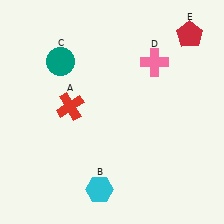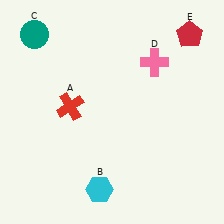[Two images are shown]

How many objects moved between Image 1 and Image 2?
1 object moved between the two images.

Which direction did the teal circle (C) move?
The teal circle (C) moved up.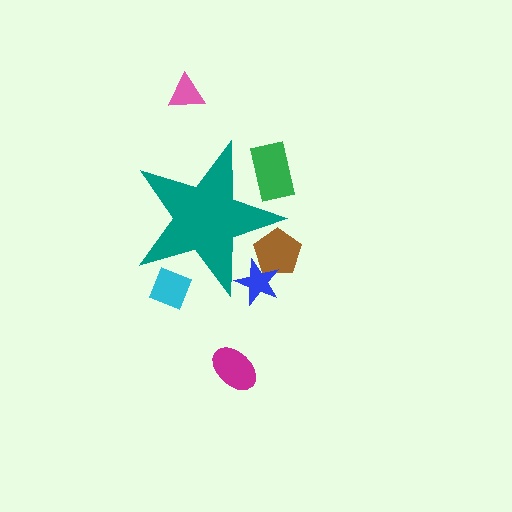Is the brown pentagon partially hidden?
Yes, the brown pentagon is partially hidden behind the teal star.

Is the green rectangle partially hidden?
Yes, the green rectangle is partially hidden behind the teal star.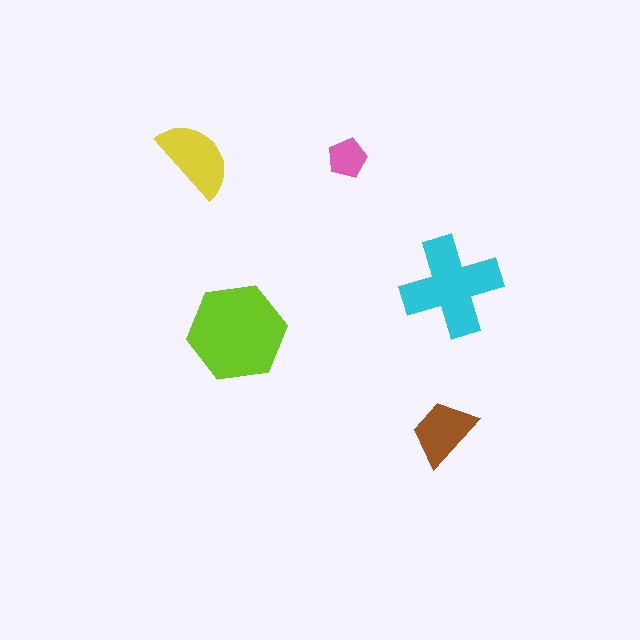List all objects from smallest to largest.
The pink pentagon, the brown trapezoid, the yellow semicircle, the cyan cross, the lime hexagon.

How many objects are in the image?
There are 5 objects in the image.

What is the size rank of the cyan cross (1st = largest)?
2nd.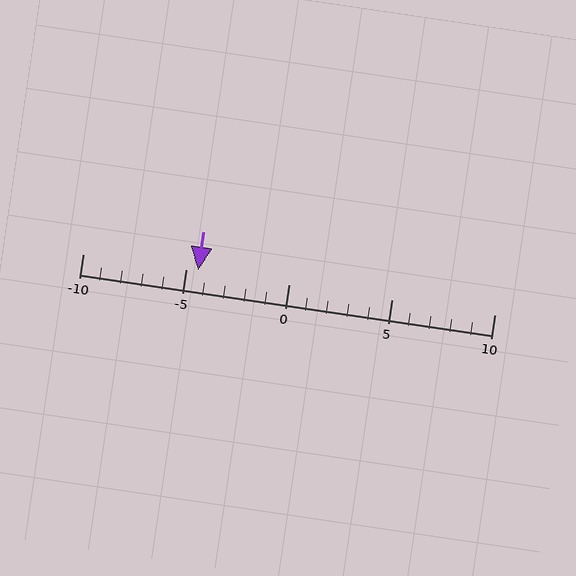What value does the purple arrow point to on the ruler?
The purple arrow points to approximately -4.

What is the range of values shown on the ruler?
The ruler shows values from -10 to 10.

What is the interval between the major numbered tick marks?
The major tick marks are spaced 5 units apart.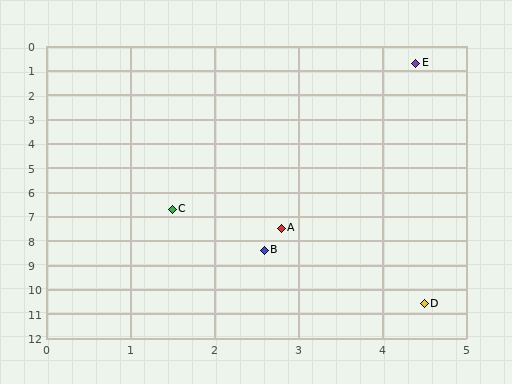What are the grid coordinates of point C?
Point C is at approximately (1.5, 6.7).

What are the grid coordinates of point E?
Point E is at approximately (4.4, 0.7).